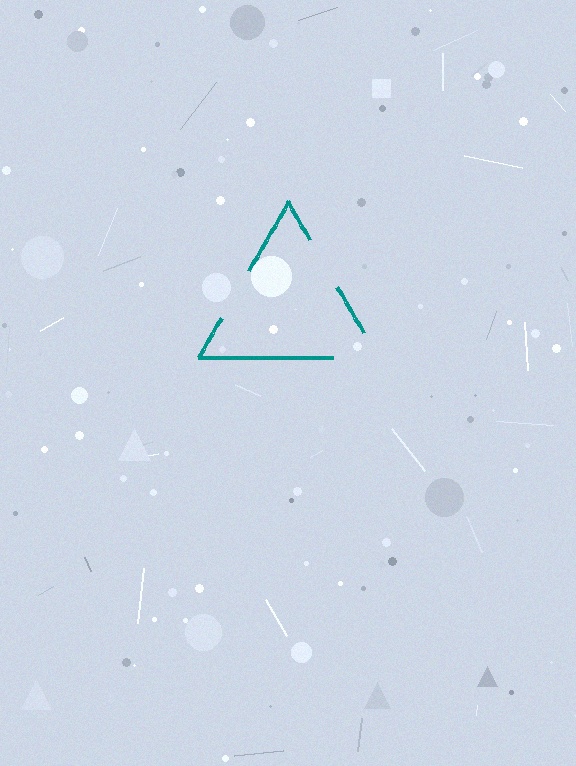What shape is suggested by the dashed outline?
The dashed outline suggests a triangle.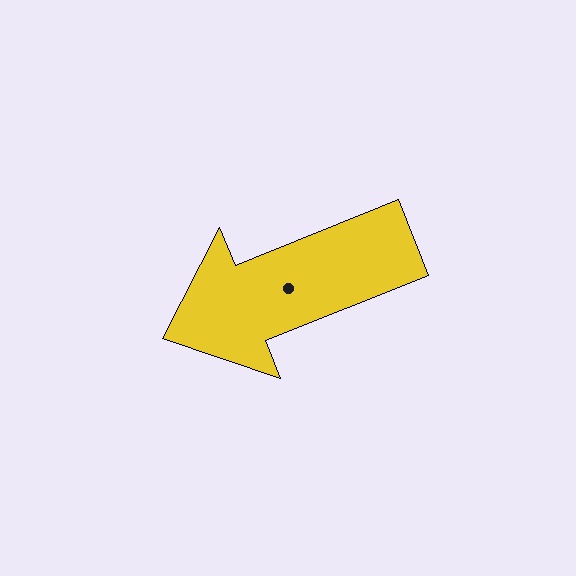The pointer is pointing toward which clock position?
Roughly 8 o'clock.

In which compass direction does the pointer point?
West.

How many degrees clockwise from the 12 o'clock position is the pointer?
Approximately 248 degrees.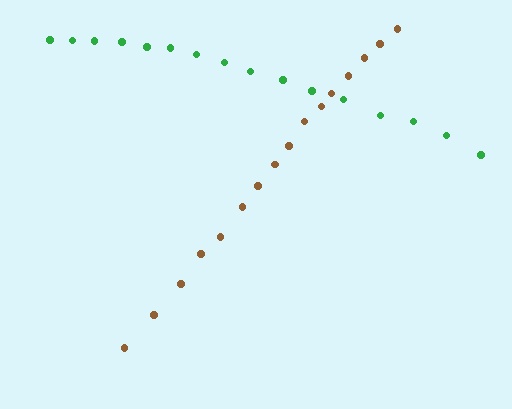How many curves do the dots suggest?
There are 2 distinct paths.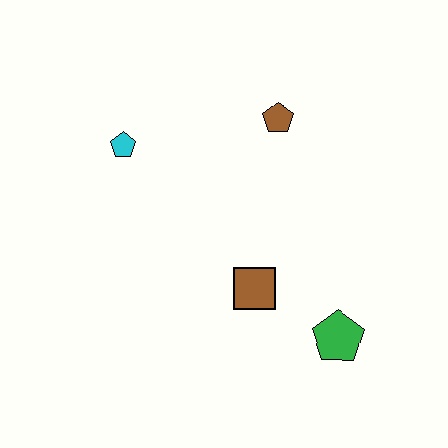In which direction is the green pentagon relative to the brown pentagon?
The green pentagon is below the brown pentagon.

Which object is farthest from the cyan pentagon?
The green pentagon is farthest from the cyan pentagon.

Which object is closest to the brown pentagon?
The cyan pentagon is closest to the brown pentagon.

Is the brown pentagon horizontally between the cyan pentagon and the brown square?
No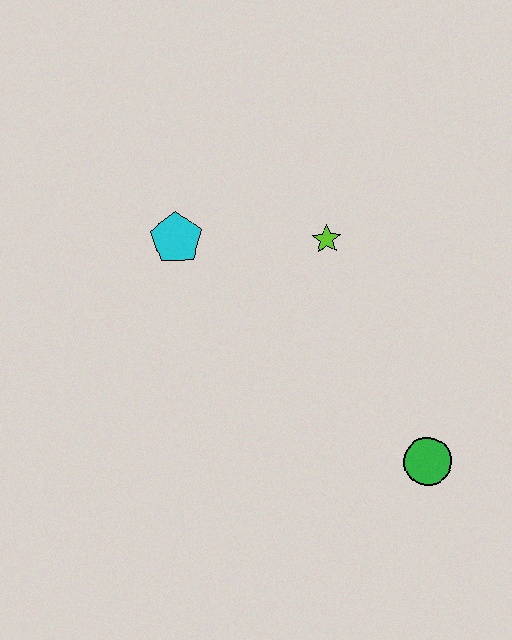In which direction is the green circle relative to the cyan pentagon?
The green circle is to the right of the cyan pentagon.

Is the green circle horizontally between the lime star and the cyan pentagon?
No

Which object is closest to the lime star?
The cyan pentagon is closest to the lime star.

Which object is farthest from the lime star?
The green circle is farthest from the lime star.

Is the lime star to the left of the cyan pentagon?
No